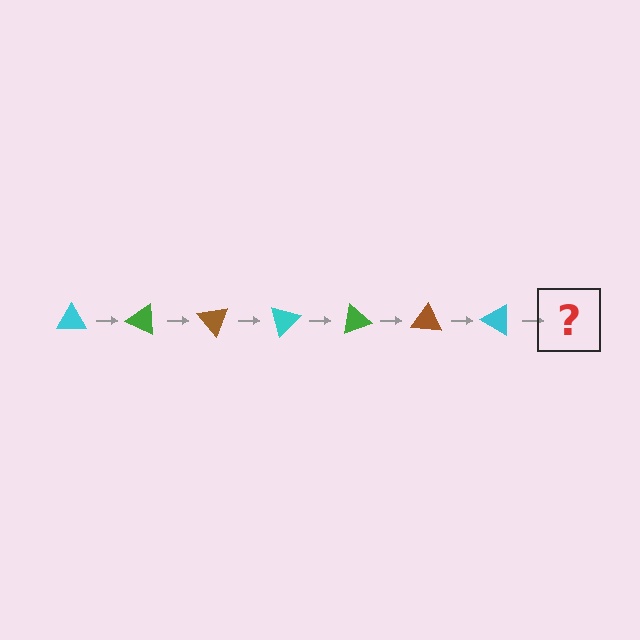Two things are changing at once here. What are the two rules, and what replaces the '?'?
The two rules are that it rotates 25 degrees each step and the color cycles through cyan, green, and brown. The '?' should be a green triangle, rotated 175 degrees from the start.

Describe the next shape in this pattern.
It should be a green triangle, rotated 175 degrees from the start.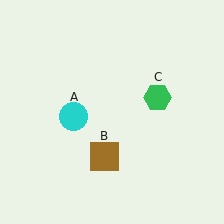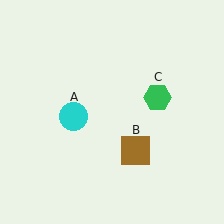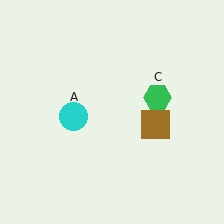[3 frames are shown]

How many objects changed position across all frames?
1 object changed position: brown square (object B).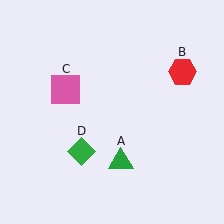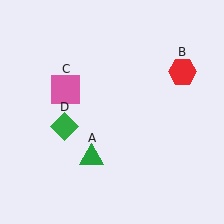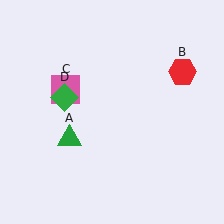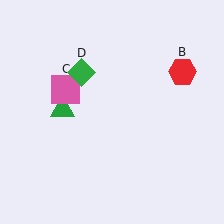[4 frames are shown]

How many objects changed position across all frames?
2 objects changed position: green triangle (object A), green diamond (object D).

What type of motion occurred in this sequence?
The green triangle (object A), green diamond (object D) rotated clockwise around the center of the scene.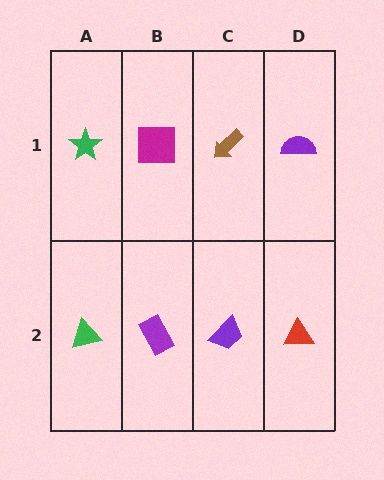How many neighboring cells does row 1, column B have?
3.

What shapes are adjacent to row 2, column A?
A green star (row 1, column A), a purple rectangle (row 2, column B).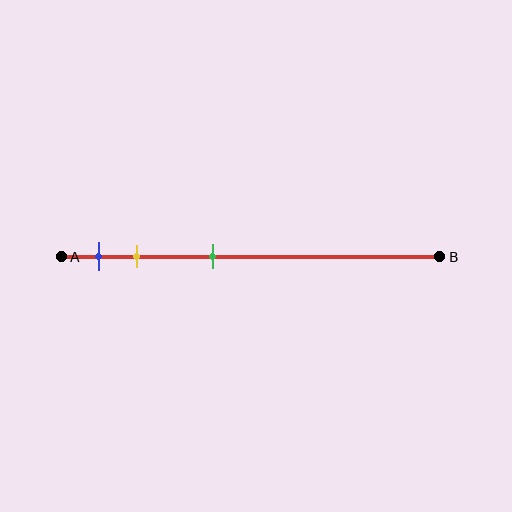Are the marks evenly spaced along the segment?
No, the marks are not evenly spaced.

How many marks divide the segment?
There are 3 marks dividing the segment.